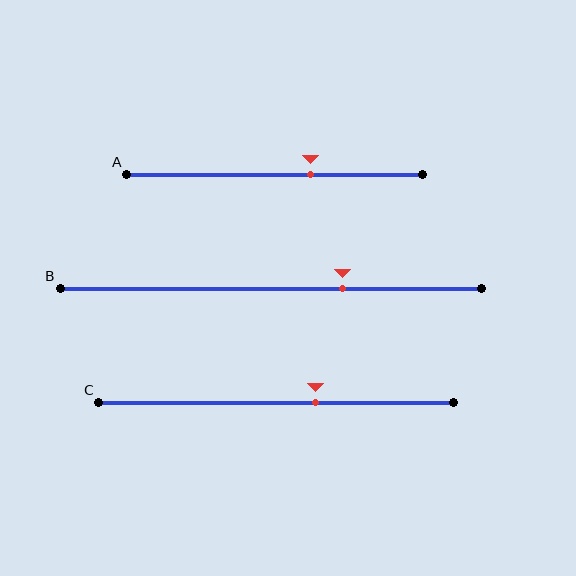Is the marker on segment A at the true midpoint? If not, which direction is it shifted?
No, the marker on segment A is shifted to the right by about 12% of the segment length.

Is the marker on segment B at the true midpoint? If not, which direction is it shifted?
No, the marker on segment B is shifted to the right by about 17% of the segment length.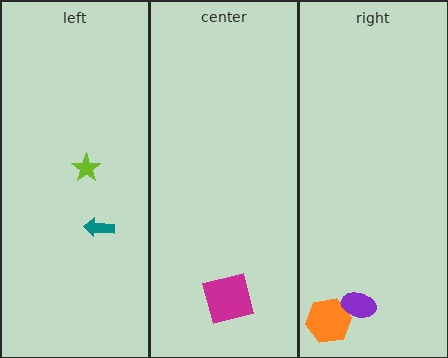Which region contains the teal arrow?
The left region.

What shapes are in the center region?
The magenta square.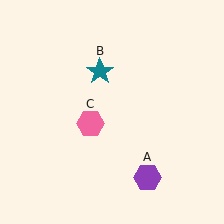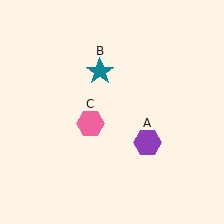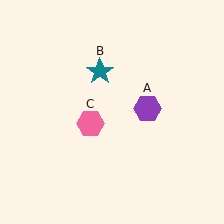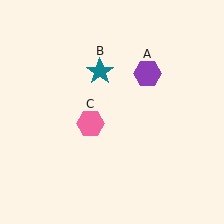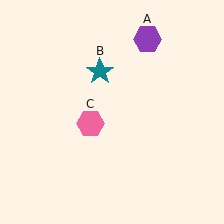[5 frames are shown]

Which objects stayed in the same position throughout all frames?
Teal star (object B) and pink hexagon (object C) remained stationary.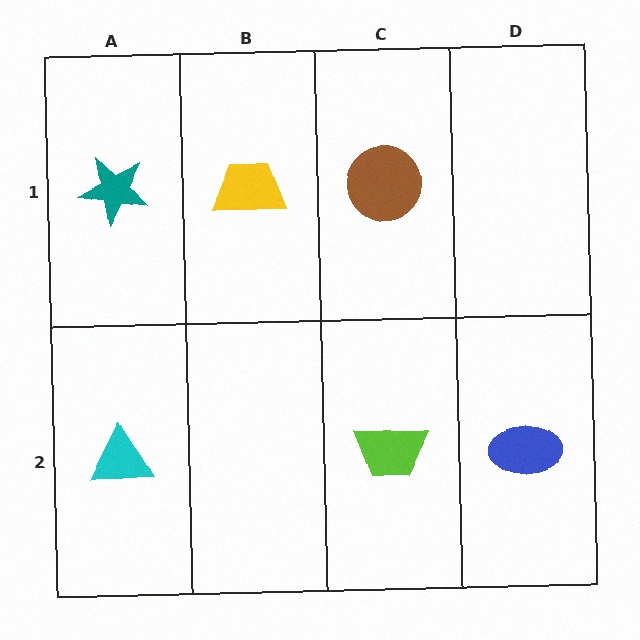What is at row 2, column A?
A cyan triangle.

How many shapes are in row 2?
3 shapes.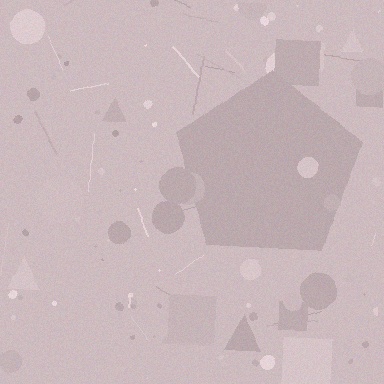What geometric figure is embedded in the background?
A pentagon is embedded in the background.